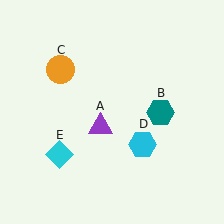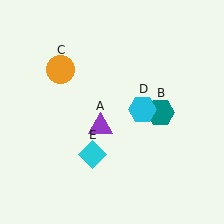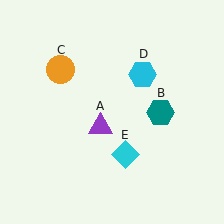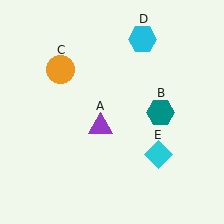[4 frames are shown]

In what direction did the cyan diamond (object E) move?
The cyan diamond (object E) moved right.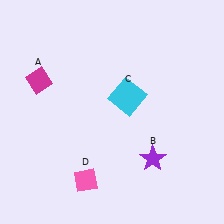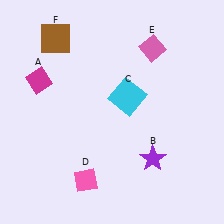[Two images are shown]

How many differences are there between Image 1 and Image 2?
There are 2 differences between the two images.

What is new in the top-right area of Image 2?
A pink diamond (E) was added in the top-right area of Image 2.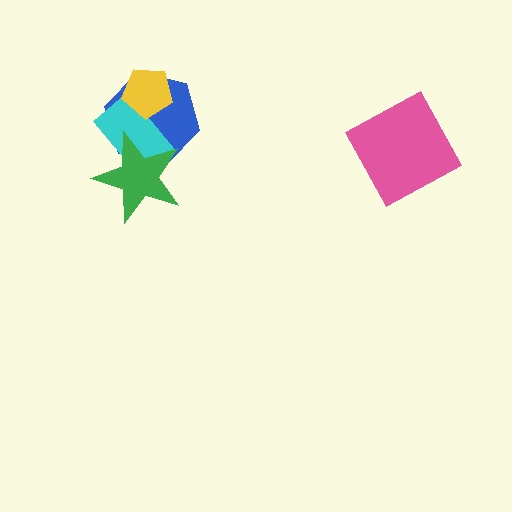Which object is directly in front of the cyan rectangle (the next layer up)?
The green star is directly in front of the cyan rectangle.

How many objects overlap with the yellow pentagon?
2 objects overlap with the yellow pentagon.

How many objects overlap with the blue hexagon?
3 objects overlap with the blue hexagon.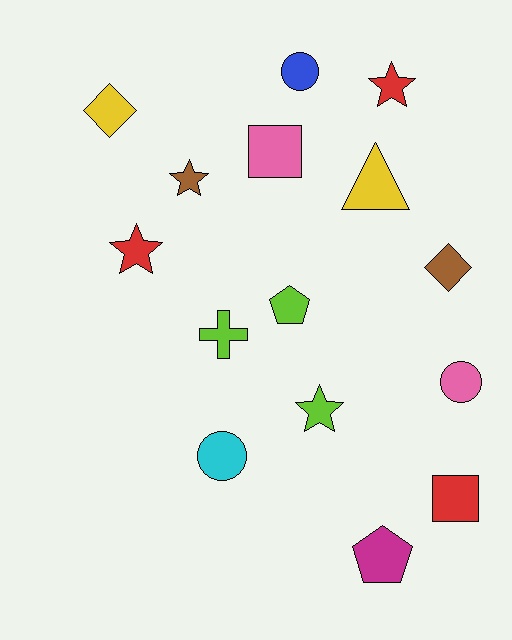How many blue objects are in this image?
There is 1 blue object.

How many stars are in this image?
There are 4 stars.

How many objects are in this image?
There are 15 objects.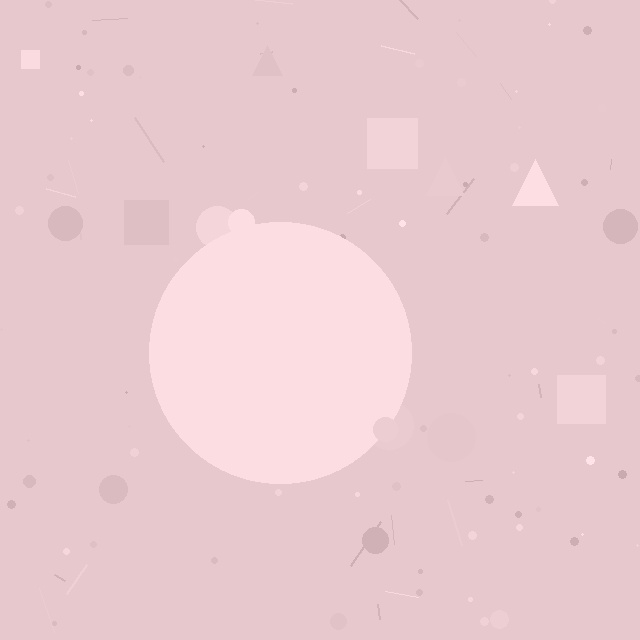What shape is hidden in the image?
A circle is hidden in the image.